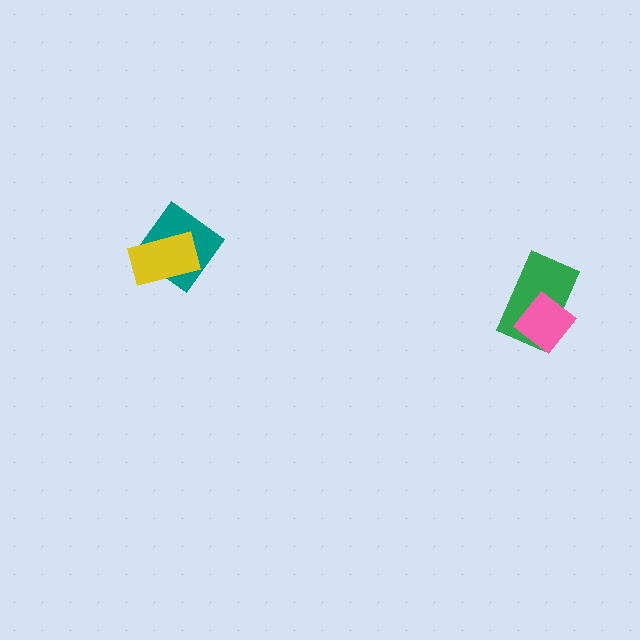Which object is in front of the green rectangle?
The pink diamond is in front of the green rectangle.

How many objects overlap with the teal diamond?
1 object overlaps with the teal diamond.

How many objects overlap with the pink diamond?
1 object overlaps with the pink diamond.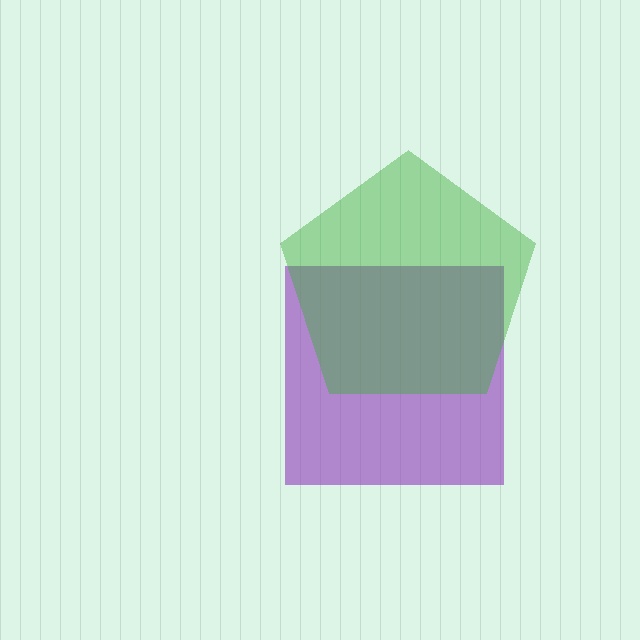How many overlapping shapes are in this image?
There are 2 overlapping shapes in the image.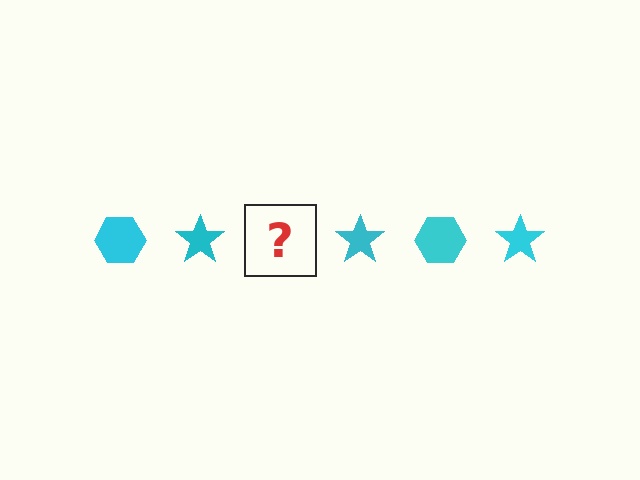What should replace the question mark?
The question mark should be replaced with a cyan hexagon.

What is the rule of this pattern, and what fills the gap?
The rule is that the pattern cycles through hexagon, star shapes in cyan. The gap should be filled with a cyan hexagon.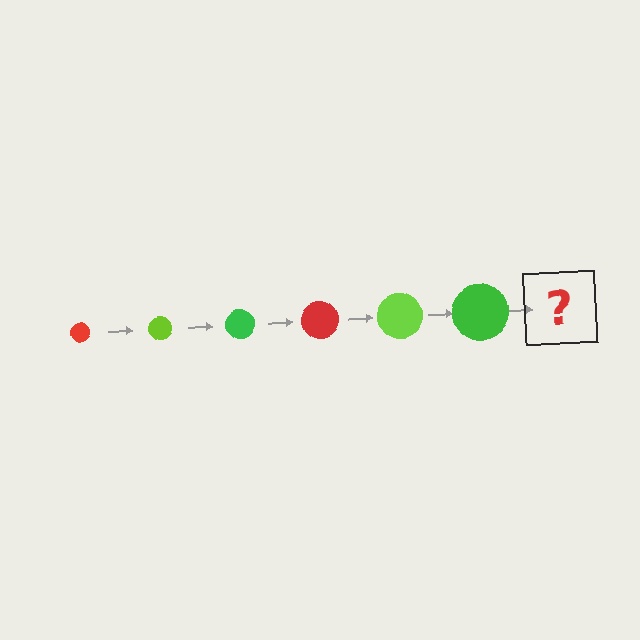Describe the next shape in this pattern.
It should be a red circle, larger than the previous one.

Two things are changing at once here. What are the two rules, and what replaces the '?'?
The two rules are that the circle grows larger each step and the color cycles through red, lime, and green. The '?' should be a red circle, larger than the previous one.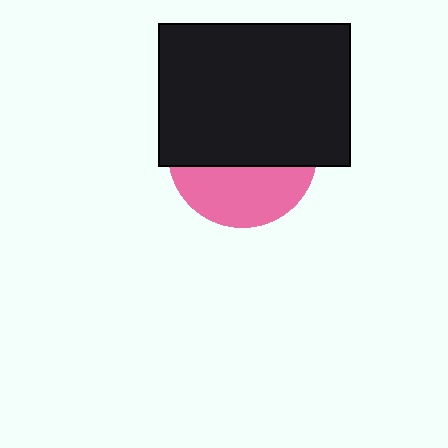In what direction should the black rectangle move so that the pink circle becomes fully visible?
The black rectangle should move up. That is the shortest direction to clear the overlap and leave the pink circle fully visible.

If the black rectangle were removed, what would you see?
You would see the complete pink circle.